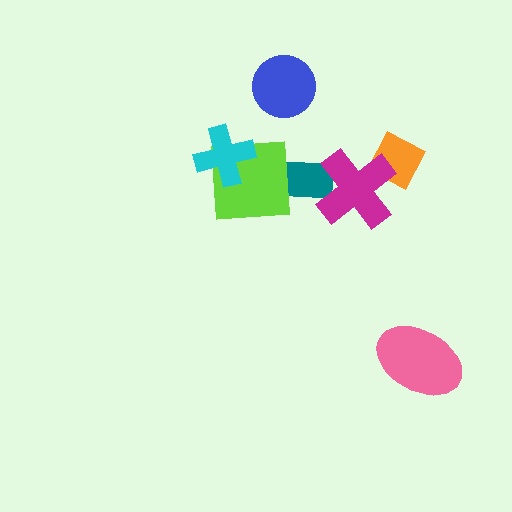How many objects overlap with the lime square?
2 objects overlap with the lime square.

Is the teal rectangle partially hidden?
Yes, it is partially covered by another shape.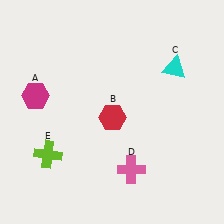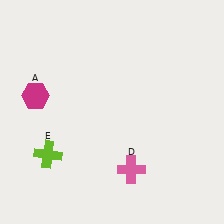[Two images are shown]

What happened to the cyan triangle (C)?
The cyan triangle (C) was removed in Image 2. It was in the top-right area of Image 1.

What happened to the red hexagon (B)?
The red hexagon (B) was removed in Image 2. It was in the bottom-right area of Image 1.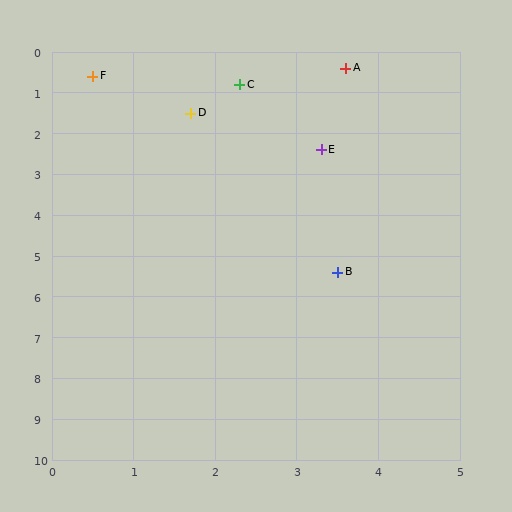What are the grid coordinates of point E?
Point E is at approximately (3.3, 2.4).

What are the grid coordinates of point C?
Point C is at approximately (2.3, 0.8).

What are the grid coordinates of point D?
Point D is at approximately (1.7, 1.5).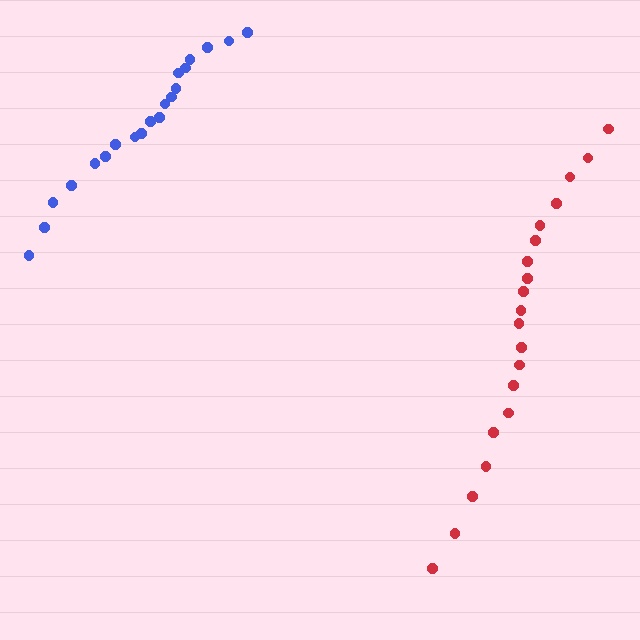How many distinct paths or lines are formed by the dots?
There are 2 distinct paths.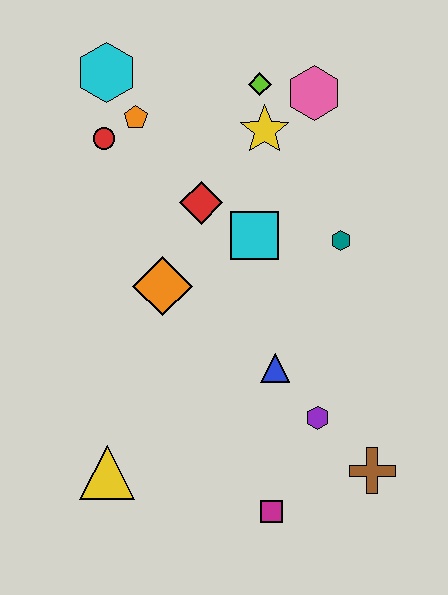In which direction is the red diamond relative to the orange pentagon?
The red diamond is below the orange pentagon.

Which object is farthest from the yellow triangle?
The pink hexagon is farthest from the yellow triangle.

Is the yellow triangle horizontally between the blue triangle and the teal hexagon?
No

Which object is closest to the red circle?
The orange pentagon is closest to the red circle.